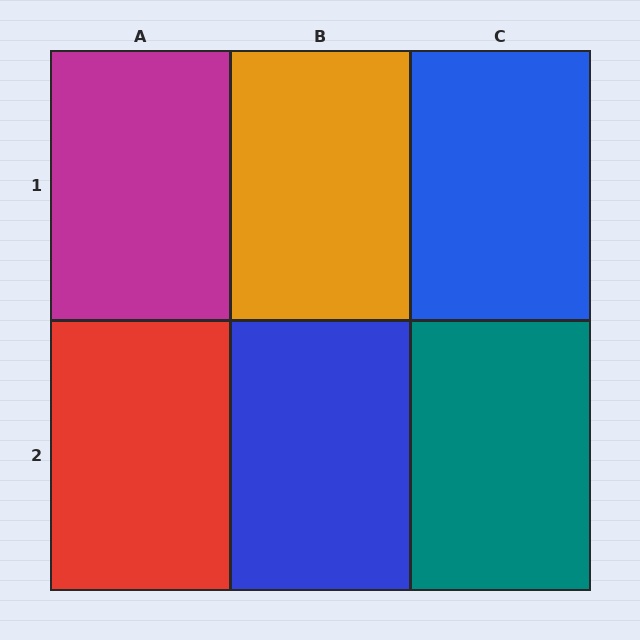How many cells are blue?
2 cells are blue.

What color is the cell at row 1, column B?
Orange.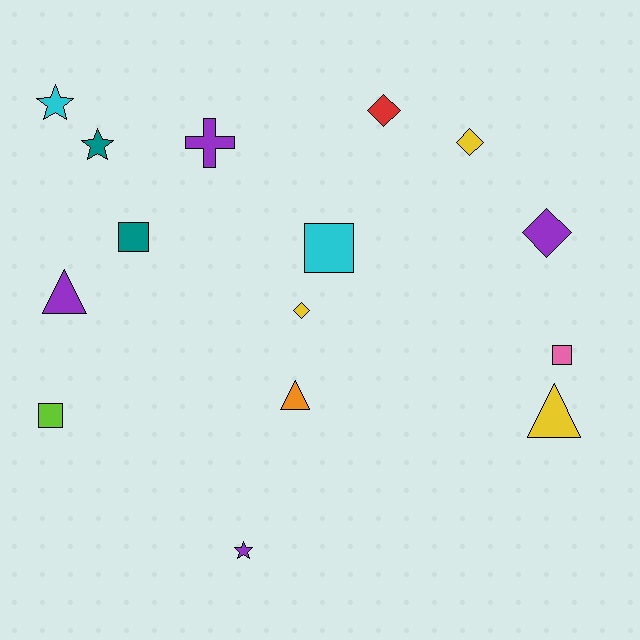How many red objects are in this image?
There is 1 red object.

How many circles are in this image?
There are no circles.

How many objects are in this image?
There are 15 objects.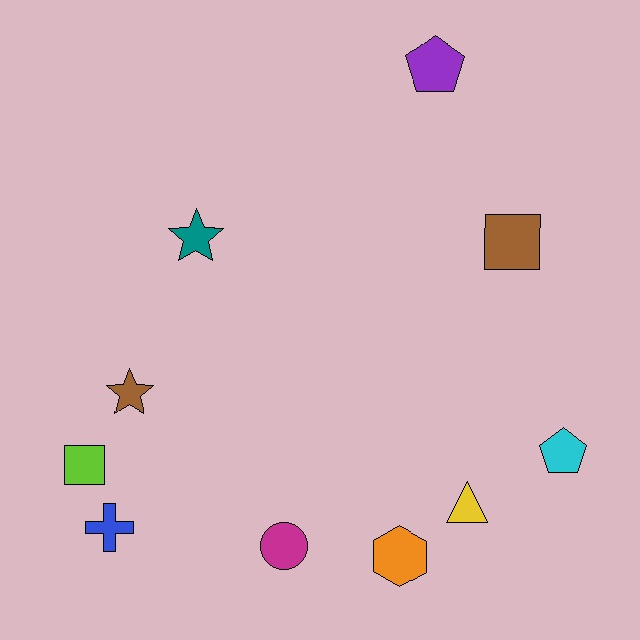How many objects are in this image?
There are 10 objects.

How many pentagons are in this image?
There are 2 pentagons.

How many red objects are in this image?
There are no red objects.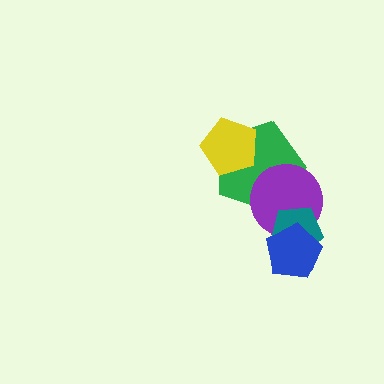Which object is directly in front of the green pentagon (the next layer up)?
The purple circle is directly in front of the green pentagon.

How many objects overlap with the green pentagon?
2 objects overlap with the green pentagon.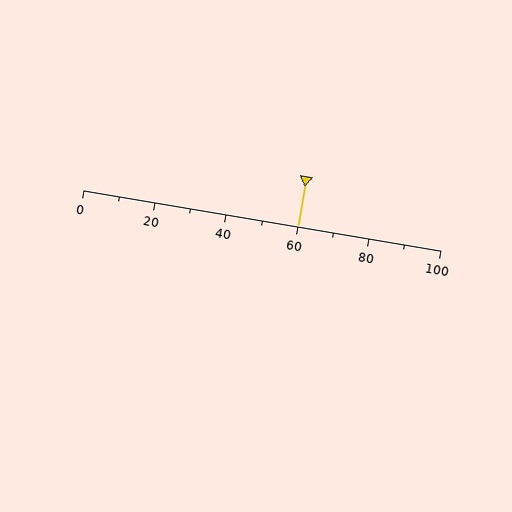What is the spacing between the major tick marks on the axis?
The major ticks are spaced 20 apart.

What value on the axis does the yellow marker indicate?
The marker indicates approximately 60.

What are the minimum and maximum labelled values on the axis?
The axis runs from 0 to 100.